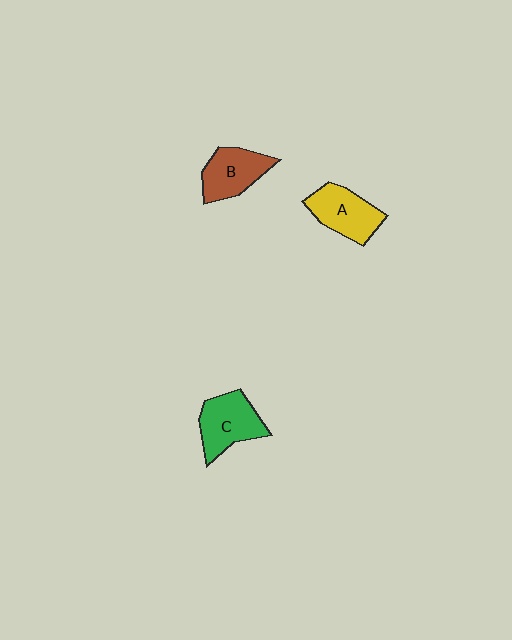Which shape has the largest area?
Shape C (green).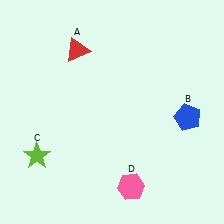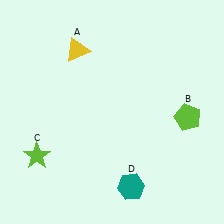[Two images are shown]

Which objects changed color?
A changed from red to yellow. B changed from blue to lime. D changed from pink to teal.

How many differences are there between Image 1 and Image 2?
There are 3 differences between the two images.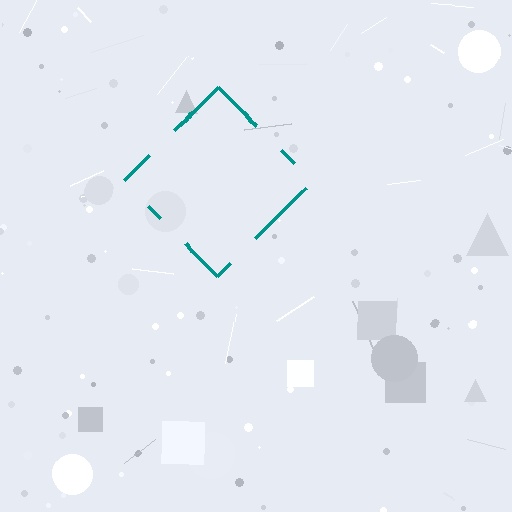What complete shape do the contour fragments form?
The contour fragments form a diamond.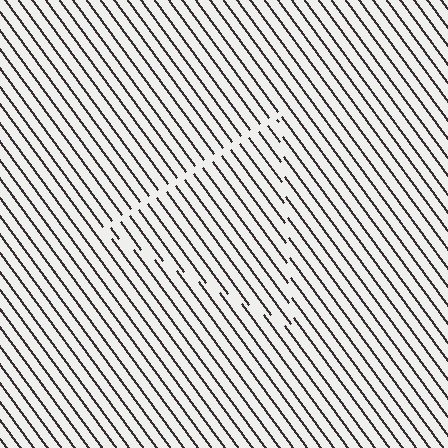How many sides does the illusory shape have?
3 sides — the line-ends trace a triangle.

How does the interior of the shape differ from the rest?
The interior of the shape contains the same grating, shifted by half a period — the contour is defined by the phase discontinuity where line-ends from the inner and outer gratings abut.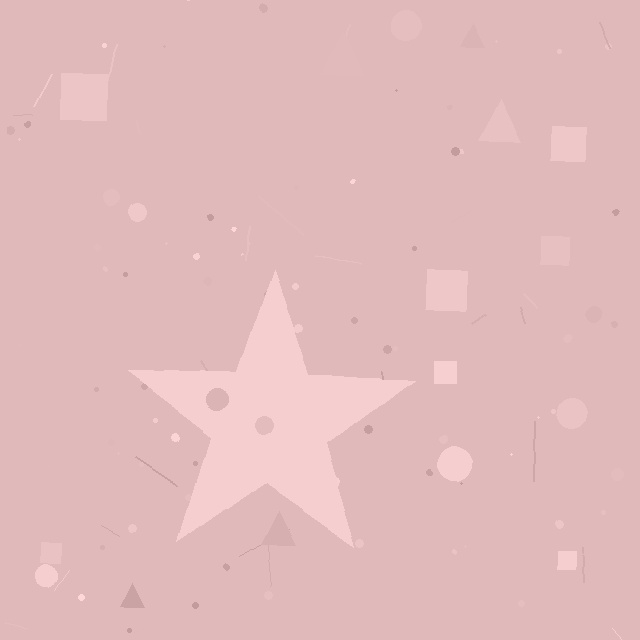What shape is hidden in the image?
A star is hidden in the image.